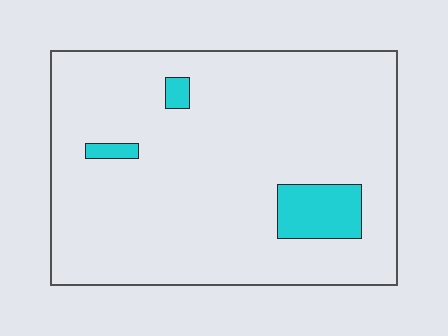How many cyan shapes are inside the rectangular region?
3.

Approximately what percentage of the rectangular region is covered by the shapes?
Approximately 10%.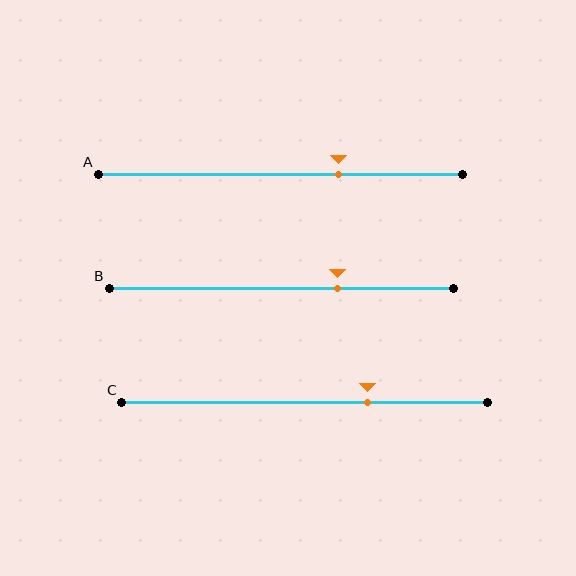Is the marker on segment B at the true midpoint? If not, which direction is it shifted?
No, the marker on segment B is shifted to the right by about 16% of the segment length.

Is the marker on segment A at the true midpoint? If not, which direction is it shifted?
No, the marker on segment A is shifted to the right by about 16% of the segment length.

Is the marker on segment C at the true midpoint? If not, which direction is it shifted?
No, the marker on segment C is shifted to the right by about 17% of the segment length.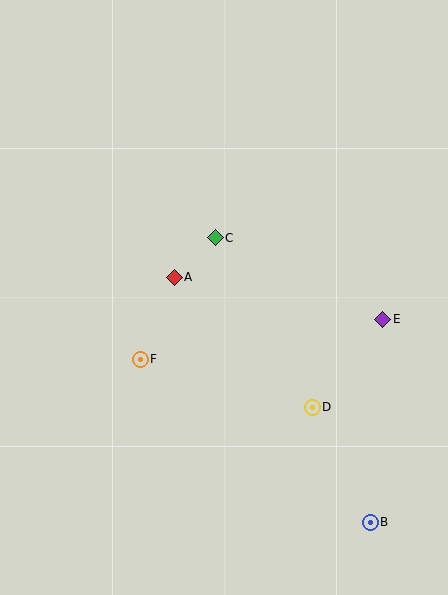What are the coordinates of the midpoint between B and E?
The midpoint between B and E is at (376, 421).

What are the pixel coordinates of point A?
Point A is at (174, 277).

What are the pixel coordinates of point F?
Point F is at (140, 359).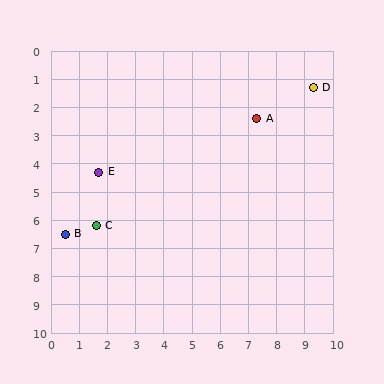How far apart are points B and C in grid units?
Points B and C are about 1.1 grid units apart.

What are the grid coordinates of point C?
Point C is at approximately (1.6, 6.2).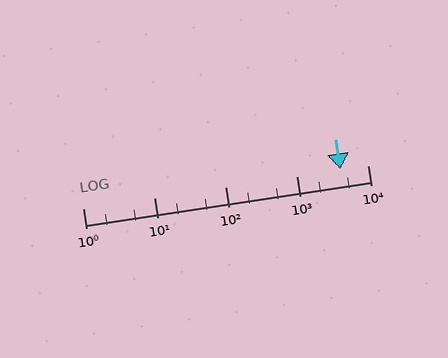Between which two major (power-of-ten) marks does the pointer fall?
The pointer is between 1000 and 10000.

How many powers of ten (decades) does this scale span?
The scale spans 4 decades, from 1 to 10000.